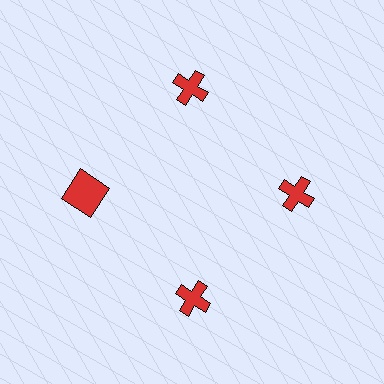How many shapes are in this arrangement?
There are 4 shapes arranged in a ring pattern.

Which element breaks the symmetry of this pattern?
The red square at roughly the 9 o'clock position breaks the symmetry. All other shapes are red crosses.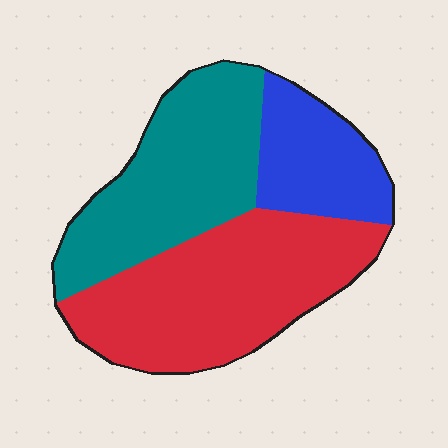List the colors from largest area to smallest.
From largest to smallest: red, teal, blue.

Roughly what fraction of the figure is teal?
Teal takes up about three eighths (3/8) of the figure.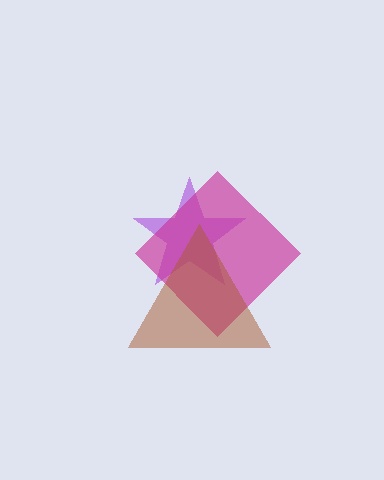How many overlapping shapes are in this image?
There are 3 overlapping shapes in the image.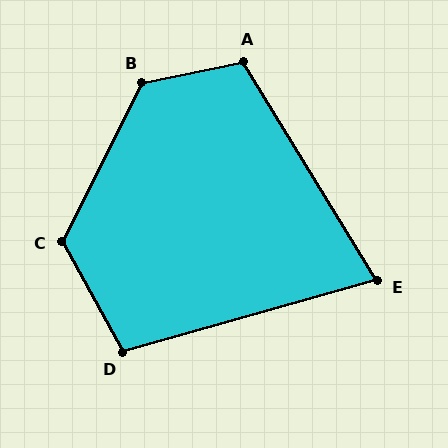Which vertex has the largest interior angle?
B, at approximately 128 degrees.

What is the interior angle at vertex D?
Approximately 103 degrees (obtuse).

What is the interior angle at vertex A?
Approximately 110 degrees (obtuse).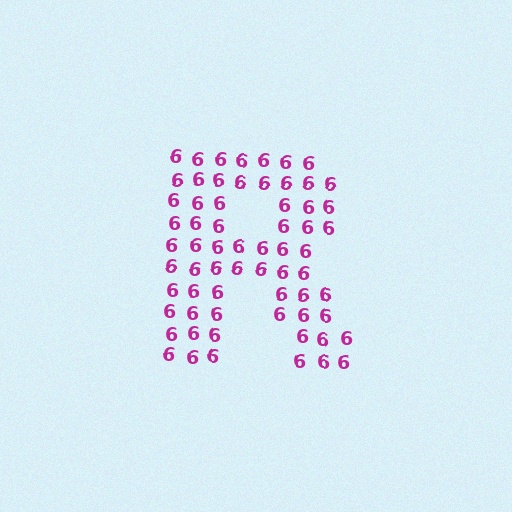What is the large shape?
The large shape is the letter R.